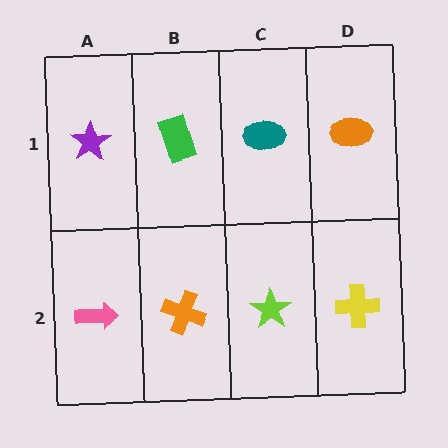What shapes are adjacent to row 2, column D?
An orange ellipse (row 1, column D), a lime star (row 2, column C).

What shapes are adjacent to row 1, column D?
A yellow cross (row 2, column D), a teal ellipse (row 1, column C).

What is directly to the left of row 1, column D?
A teal ellipse.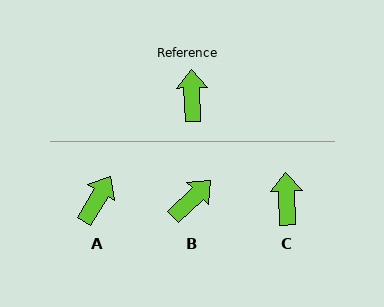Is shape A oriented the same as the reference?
No, it is off by about 33 degrees.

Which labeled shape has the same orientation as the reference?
C.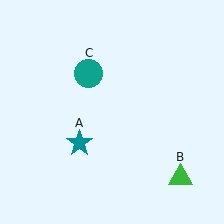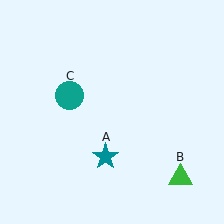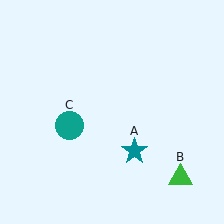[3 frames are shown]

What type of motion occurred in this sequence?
The teal star (object A), teal circle (object C) rotated counterclockwise around the center of the scene.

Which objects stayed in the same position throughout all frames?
Green triangle (object B) remained stationary.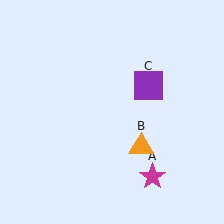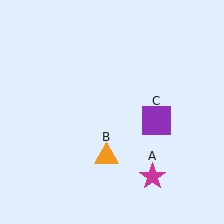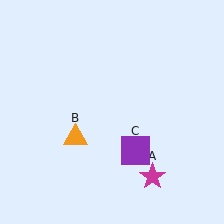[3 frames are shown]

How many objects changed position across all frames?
2 objects changed position: orange triangle (object B), purple square (object C).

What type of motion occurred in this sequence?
The orange triangle (object B), purple square (object C) rotated clockwise around the center of the scene.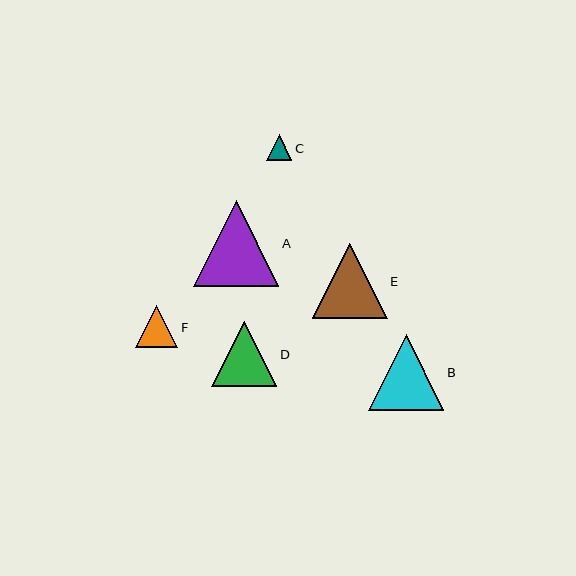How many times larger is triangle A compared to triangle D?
Triangle A is approximately 1.3 times the size of triangle D.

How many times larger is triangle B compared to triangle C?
Triangle B is approximately 3.0 times the size of triangle C.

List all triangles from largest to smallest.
From largest to smallest: A, B, E, D, F, C.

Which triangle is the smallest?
Triangle C is the smallest with a size of approximately 26 pixels.